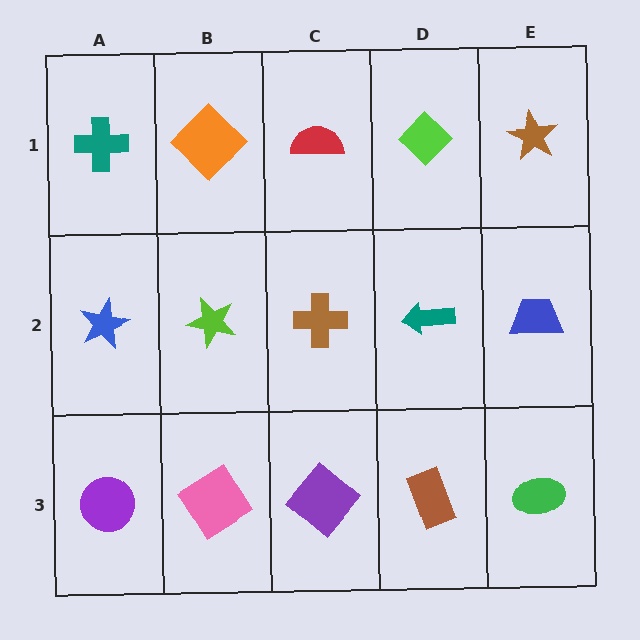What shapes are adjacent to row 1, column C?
A brown cross (row 2, column C), an orange diamond (row 1, column B), a lime diamond (row 1, column D).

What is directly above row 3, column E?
A blue trapezoid.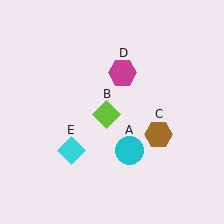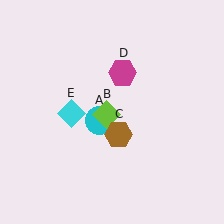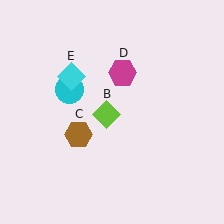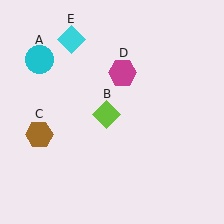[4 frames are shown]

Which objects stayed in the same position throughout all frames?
Lime diamond (object B) and magenta hexagon (object D) remained stationary.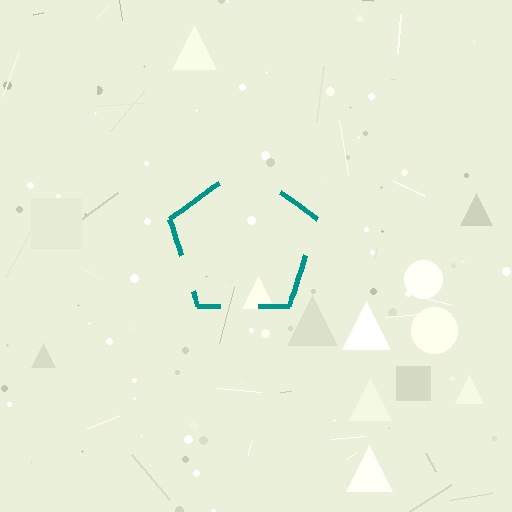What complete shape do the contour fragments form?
The contour fragments form a pentagon.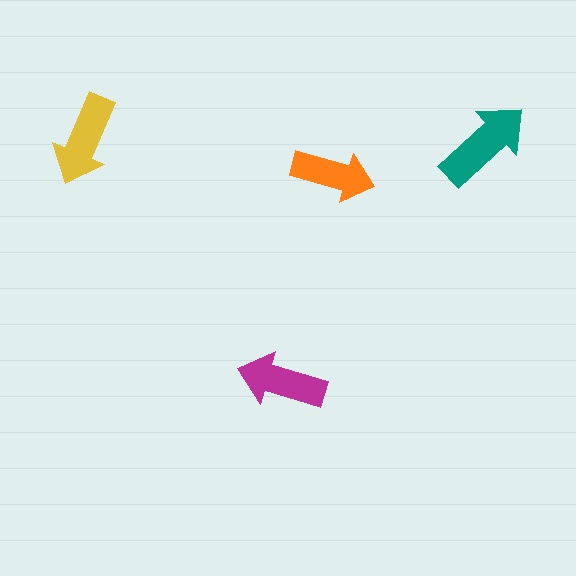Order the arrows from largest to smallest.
the teal one, the yellow one, the magenta one, the orange one.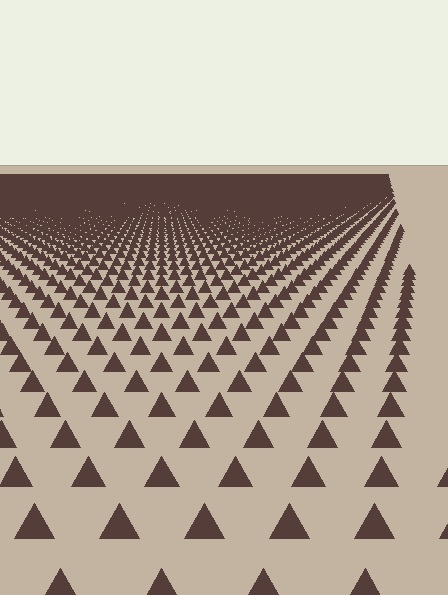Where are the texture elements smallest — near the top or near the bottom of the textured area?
Near the top.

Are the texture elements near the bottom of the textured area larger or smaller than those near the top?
Larger. Near the bottom, elements are closer to the viewer and appear at a bigger on-screen size.